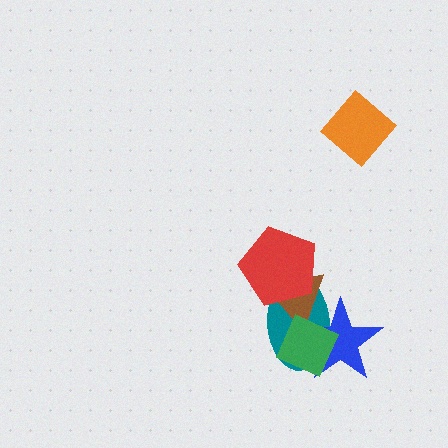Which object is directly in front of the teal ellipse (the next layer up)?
The blue star is directly in front of the teal ellipse.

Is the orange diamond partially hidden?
No, no other shape covers it.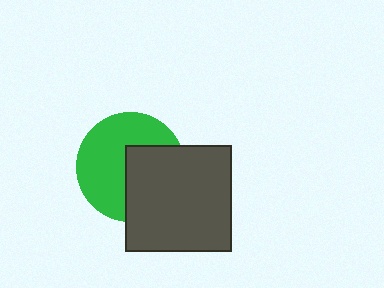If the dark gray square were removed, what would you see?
You would see the complete green circle.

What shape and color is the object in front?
The object in front is a dark gray square.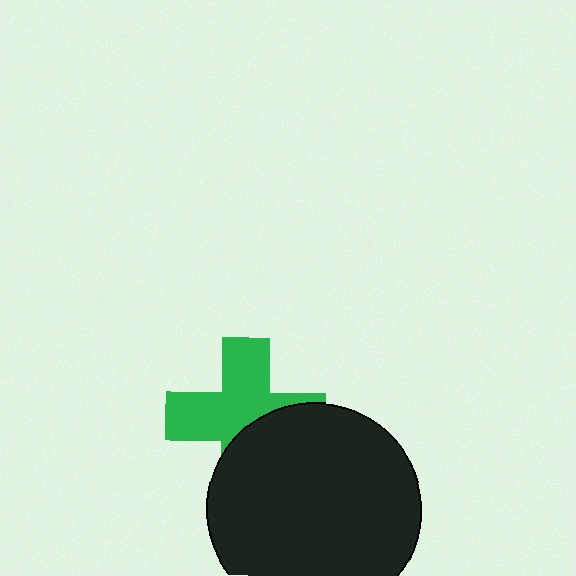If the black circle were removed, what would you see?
You would see the complete green cross.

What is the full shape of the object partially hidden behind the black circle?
The partially hidden object is a green cross.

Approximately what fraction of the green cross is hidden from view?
Roughly 41% of the green cross is hidden behind the black circle.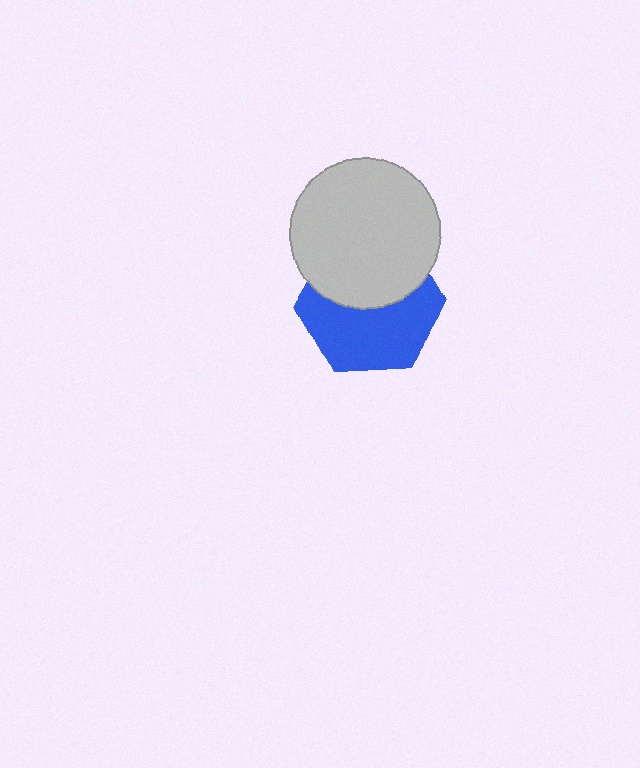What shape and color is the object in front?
The object in front is a light gray circle.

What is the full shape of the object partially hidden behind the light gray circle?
The partially hidden object is a blue hexagon.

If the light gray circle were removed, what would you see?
You would see the complete blue hexagon.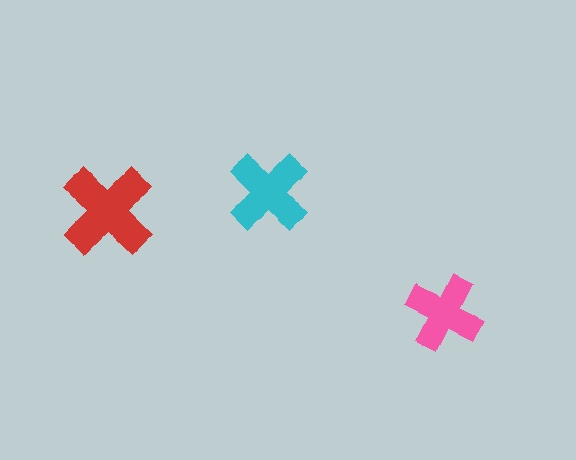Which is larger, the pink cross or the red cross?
The red one.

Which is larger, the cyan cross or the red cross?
The red one.